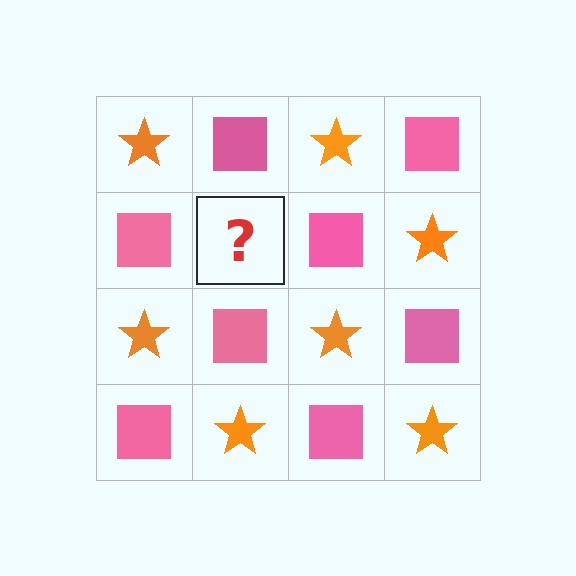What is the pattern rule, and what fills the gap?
The rule is that it alternates orange star and pink square in a checkerboard pattern. The gap should be filled with an orange star.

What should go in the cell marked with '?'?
The missing cell should contain an orange star.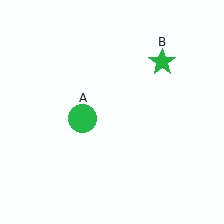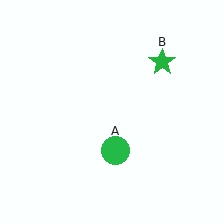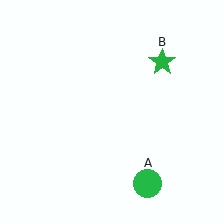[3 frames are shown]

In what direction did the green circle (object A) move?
The green circle (object A) moved down and to the right.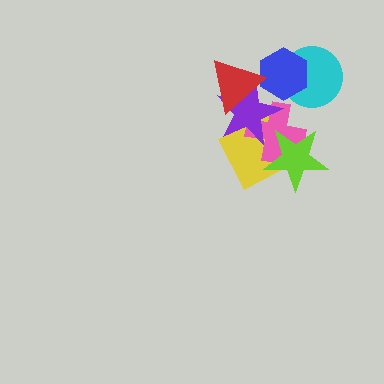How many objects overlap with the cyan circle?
1 object overlaps with the cyan circle.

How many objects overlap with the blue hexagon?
3 objects overlap with the blue hexagon.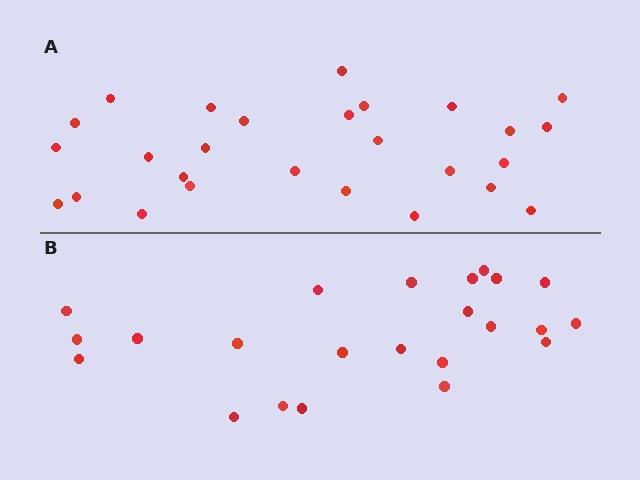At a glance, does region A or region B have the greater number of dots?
Region A (the top region) has more dots.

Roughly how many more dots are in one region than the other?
Region A has about 4 more dots than region B.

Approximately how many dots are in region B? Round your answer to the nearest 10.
About 20 dots. (The exact count is 23, which rounds to 20.)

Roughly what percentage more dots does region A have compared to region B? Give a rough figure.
About 15% more.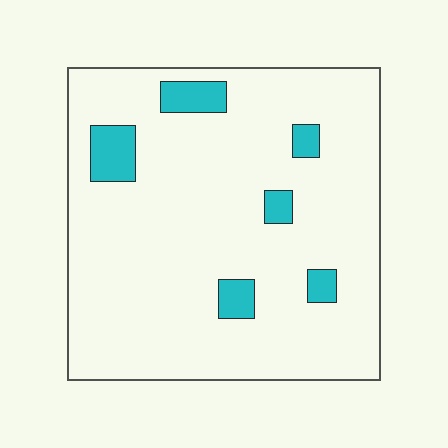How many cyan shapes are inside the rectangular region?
6.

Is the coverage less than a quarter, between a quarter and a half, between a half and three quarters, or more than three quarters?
Less than a quarter.